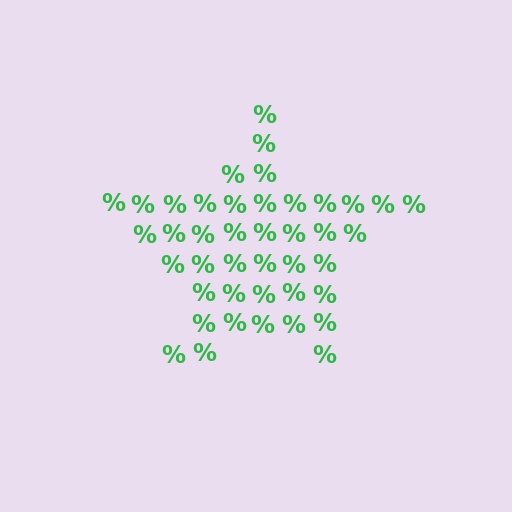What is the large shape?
The large shape is a star.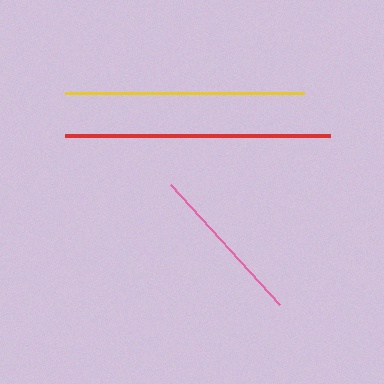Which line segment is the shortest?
The pink line is the shortest at approximately 163 pixels.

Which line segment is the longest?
The red line is the longest at approximately 265 pixels.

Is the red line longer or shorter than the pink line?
The red line is longer than the pink line.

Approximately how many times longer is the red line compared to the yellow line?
The red line is approximately 1.1 times the length of the yellow line.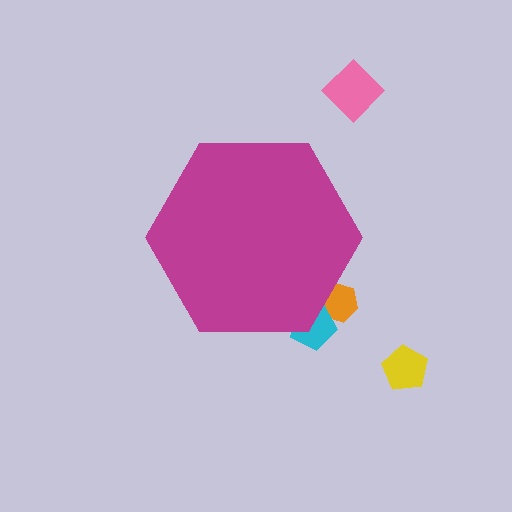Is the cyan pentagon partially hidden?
Yes, the cyan pentagon is partially hidden behind the magenta hexagon.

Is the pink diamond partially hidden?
No, the pink diamond is fully visible.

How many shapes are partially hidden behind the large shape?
2 shapes are partially hidden.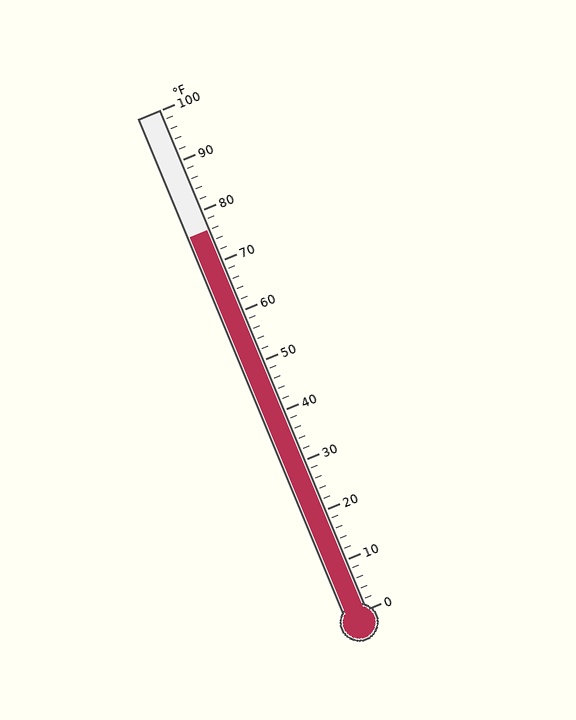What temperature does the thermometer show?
The thermometer shows approximately 76°F.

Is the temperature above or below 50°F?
The temperature is above 50°F.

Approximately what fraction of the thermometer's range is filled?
The thermometer is filled to approximately 75% of its range.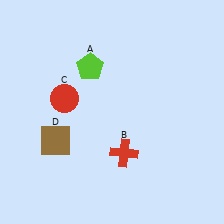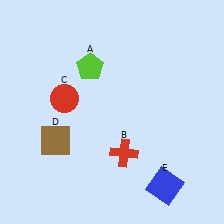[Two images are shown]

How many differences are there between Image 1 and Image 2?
There is 1 difference between the two images.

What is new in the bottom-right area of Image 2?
A blue square (E) was added in the bottom-right area of Image 2.